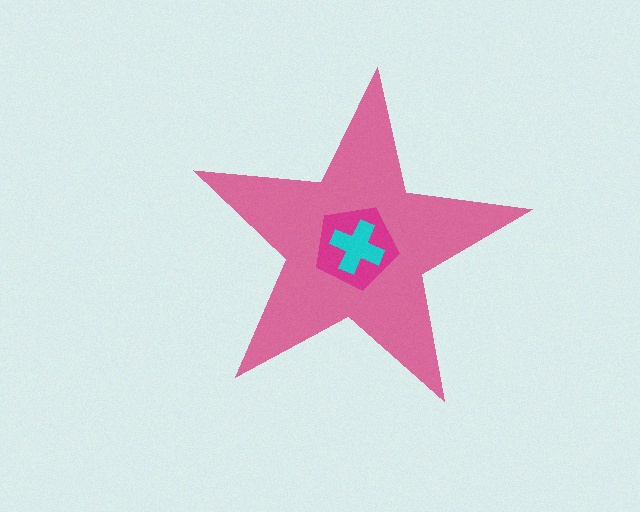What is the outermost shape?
The pink star.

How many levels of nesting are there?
3.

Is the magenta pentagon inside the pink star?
Yes.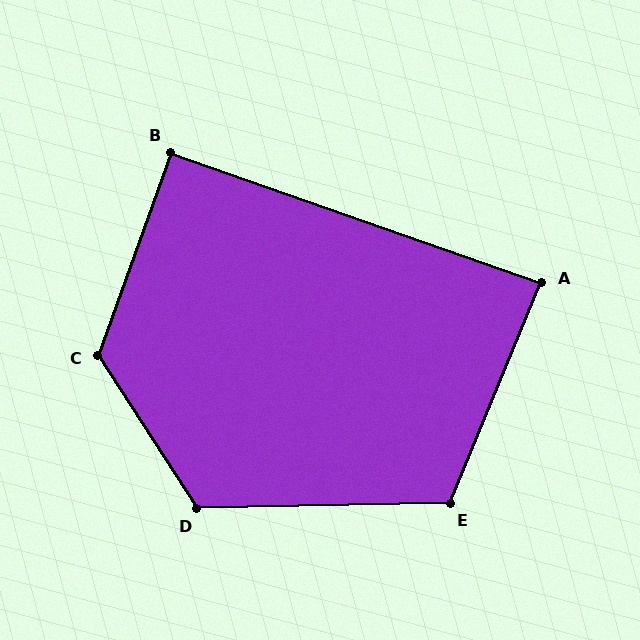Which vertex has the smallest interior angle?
A, at approximately 87 degrees.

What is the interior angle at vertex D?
Approximately 122 degrees (obtuse).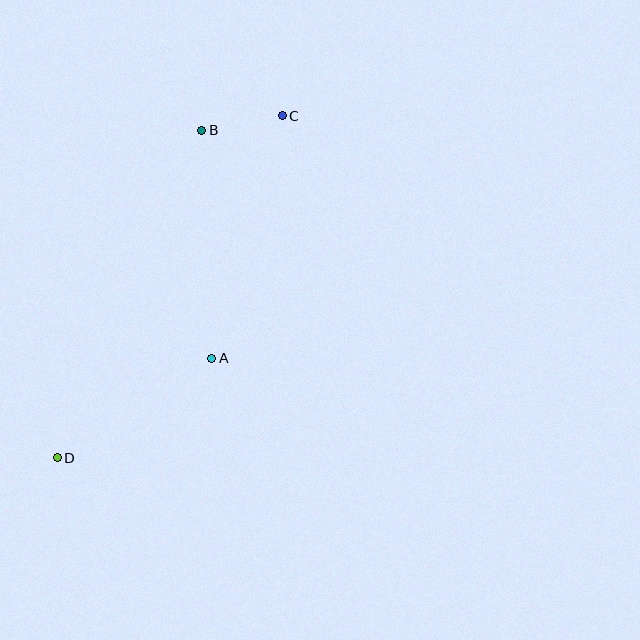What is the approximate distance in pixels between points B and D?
The distance between B and D is approximately 358 pixels.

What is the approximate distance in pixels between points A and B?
The distance between A and B is approximately 228 pixels.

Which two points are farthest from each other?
Points C and D are farthest from each other.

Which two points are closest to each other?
Points B and C are closest to each other.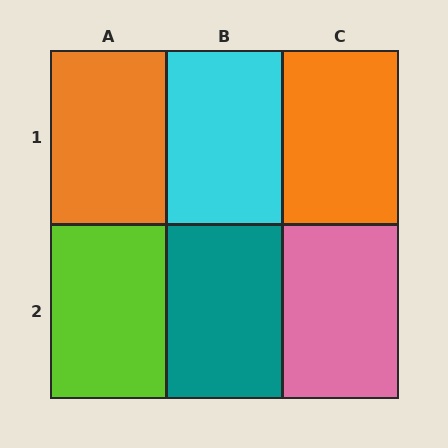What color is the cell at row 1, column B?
Cyan.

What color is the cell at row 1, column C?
Orange.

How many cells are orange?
2 cells are orange.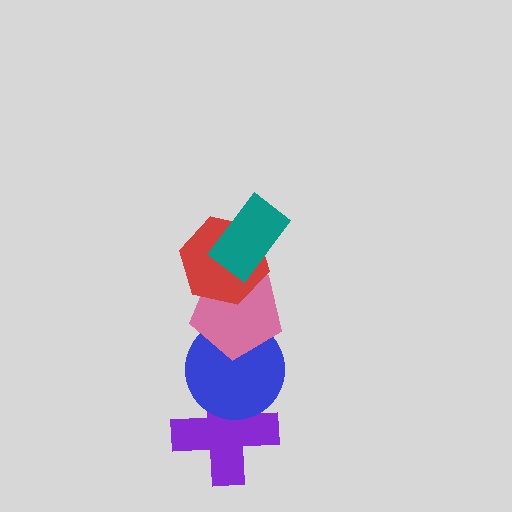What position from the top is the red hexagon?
The red hexagon is 2nd from the top.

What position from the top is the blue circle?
The blue circle is 4th from the top.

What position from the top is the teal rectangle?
The teal rectangle is 1st from the top.